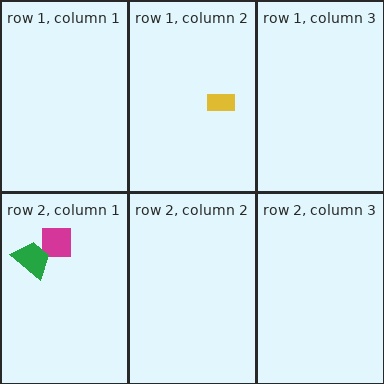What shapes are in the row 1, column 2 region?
The yellow rectangle.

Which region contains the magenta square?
The row 2, column 1 region.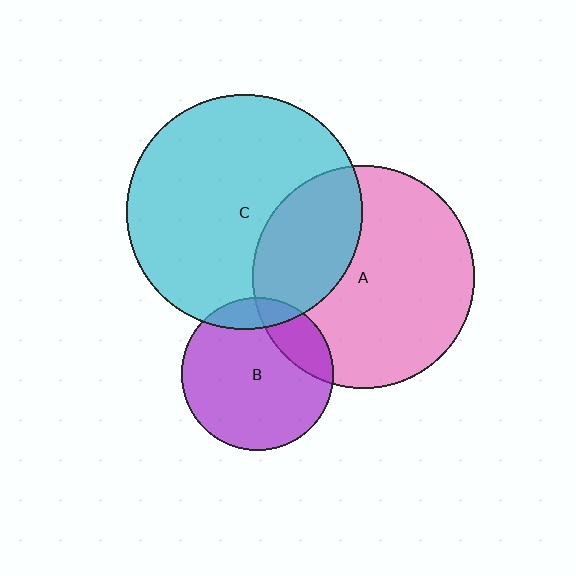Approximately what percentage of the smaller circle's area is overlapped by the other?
Approximately 30%.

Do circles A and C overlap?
Yes.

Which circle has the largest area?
Circle C (cyan).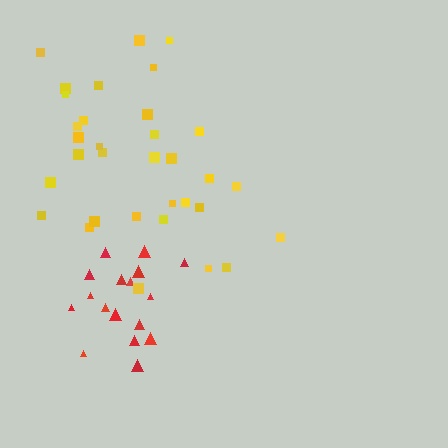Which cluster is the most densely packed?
Red.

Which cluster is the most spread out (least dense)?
Yellow.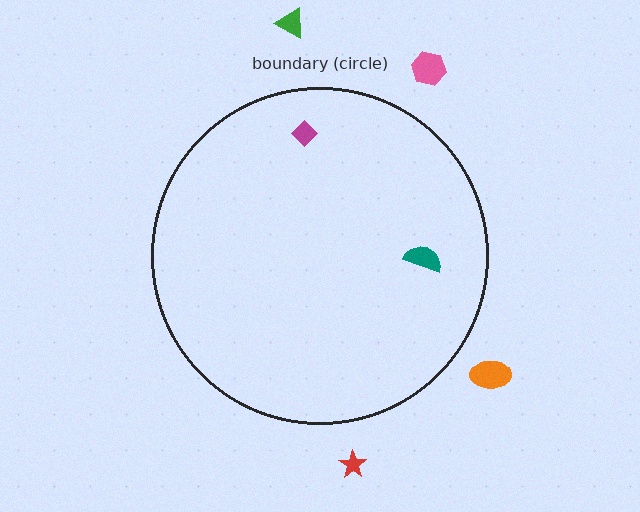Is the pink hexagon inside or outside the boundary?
Outside.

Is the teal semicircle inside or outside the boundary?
Inside.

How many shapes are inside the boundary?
2 inside, 4 outside.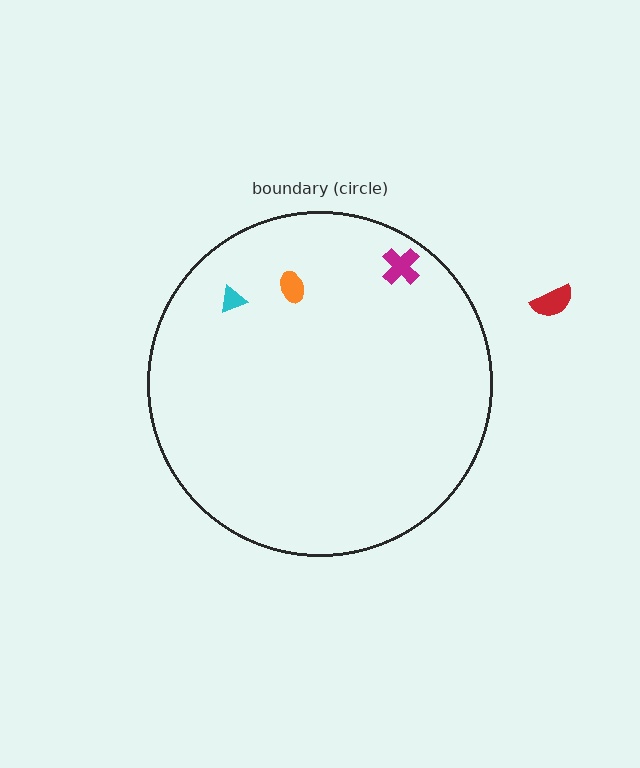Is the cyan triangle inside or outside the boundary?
Inside.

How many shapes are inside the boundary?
3 inside, 1 outside.